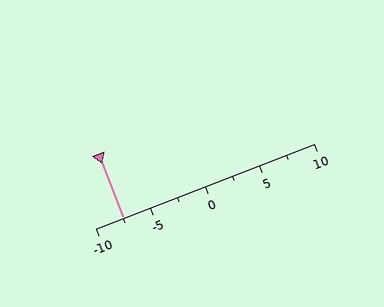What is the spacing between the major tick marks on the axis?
The major ticks are spaced 5 apart.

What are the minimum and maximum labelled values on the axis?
The axis runs from -10 to 10.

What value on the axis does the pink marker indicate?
The marker indicates approximately -7.5.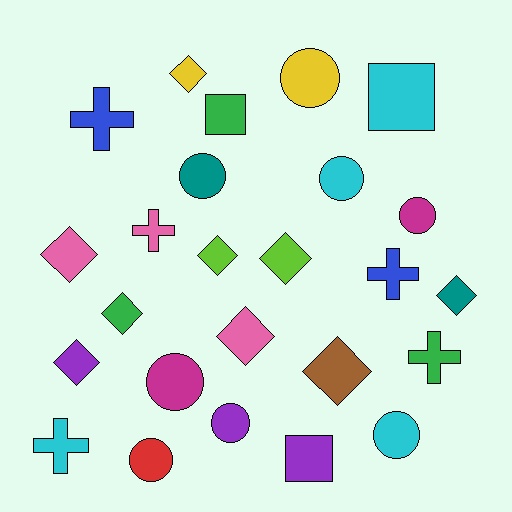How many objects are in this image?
There are 25 objects.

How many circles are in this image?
There are 8 circles.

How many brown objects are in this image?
There is 1 brown object.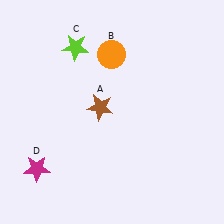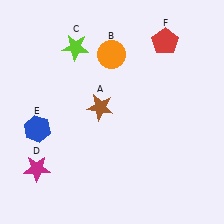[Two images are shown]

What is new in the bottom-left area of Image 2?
A blue hexagon (E) was added in the bottom-left area of Image 2.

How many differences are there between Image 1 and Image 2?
There are 2 differences between the two images.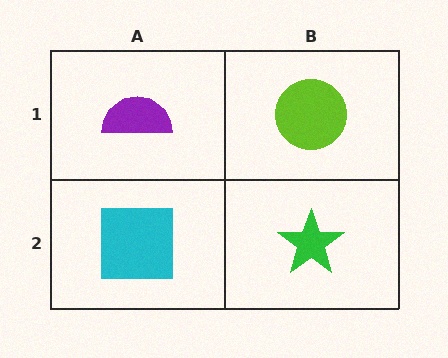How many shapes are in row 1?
2 shapes.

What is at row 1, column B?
A lime circle.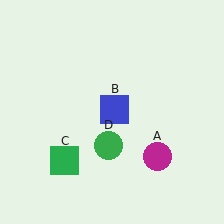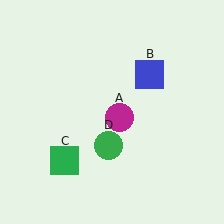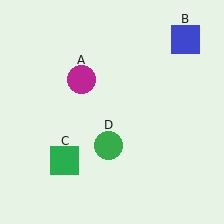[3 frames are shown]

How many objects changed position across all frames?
2 objects changed position: magenta circle (object A), blue square (object B).